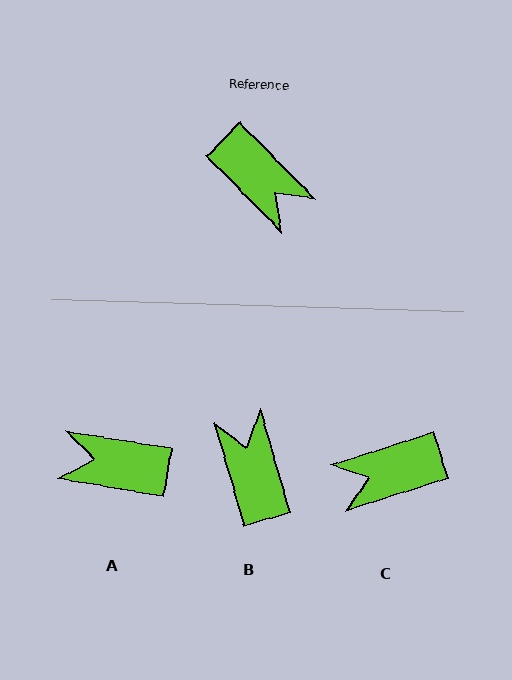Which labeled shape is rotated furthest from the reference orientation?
B, about 152 degrees away.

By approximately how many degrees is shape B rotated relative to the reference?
Approximately 152 degrees counter-clockwise.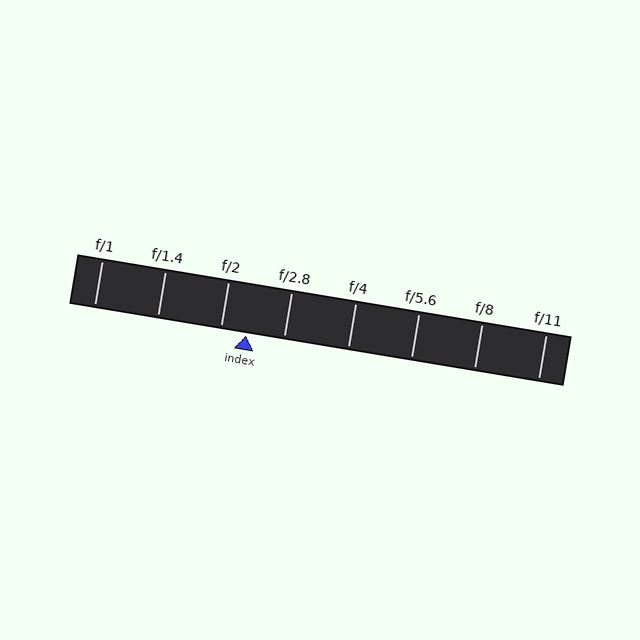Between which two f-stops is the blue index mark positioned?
The index mark is between f/2 and f/2.8.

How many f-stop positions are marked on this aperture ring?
There are 8 f-stop positions marked.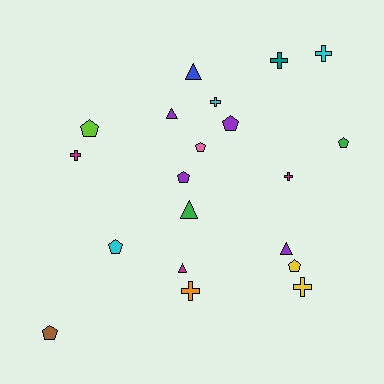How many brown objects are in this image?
There is 1 brown object.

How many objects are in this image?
There are 20 objects.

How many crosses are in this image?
There are 7 crosses.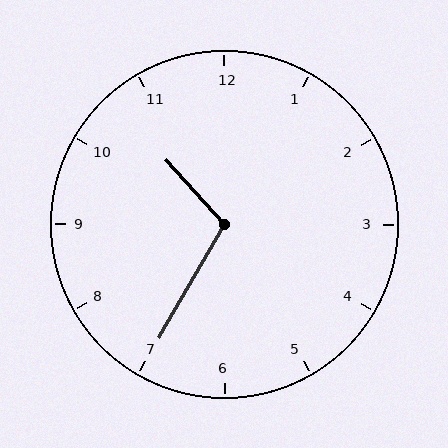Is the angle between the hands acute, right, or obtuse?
It is obtuse.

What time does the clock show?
10:35.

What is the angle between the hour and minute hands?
Approximately 108 degrees.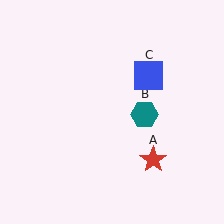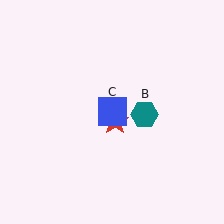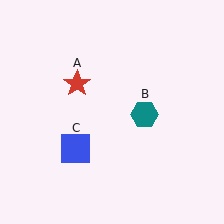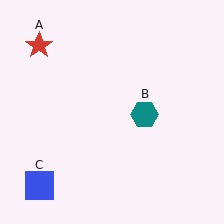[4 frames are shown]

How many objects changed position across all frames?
2 objects changed position: red star (object A), blue square (object C).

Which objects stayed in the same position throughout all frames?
Teal hexagon (object B) remained stationary.